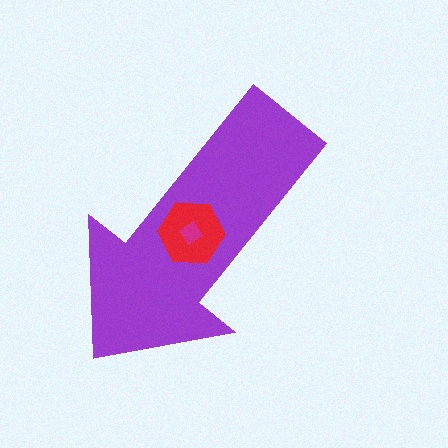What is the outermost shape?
The purple arrow.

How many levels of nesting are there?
3.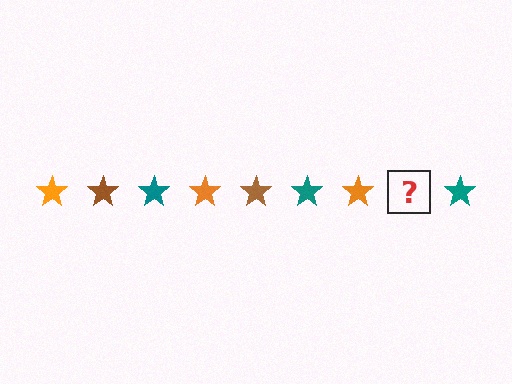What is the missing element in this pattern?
The missing element is a brown star.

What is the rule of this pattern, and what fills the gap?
The rule is that the pattern cycles through orange, brown, teal stars. The gap should be filled with a brown star.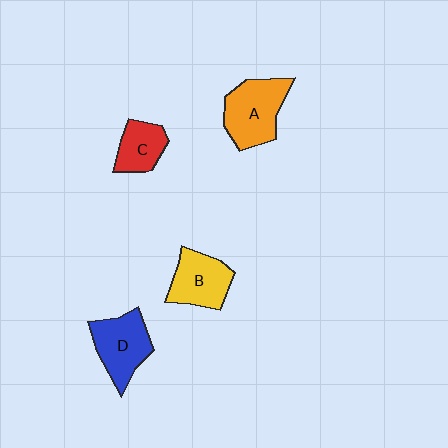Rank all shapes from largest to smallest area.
From largest to smallest: A (orange), D (blue), B (yellow), C (red).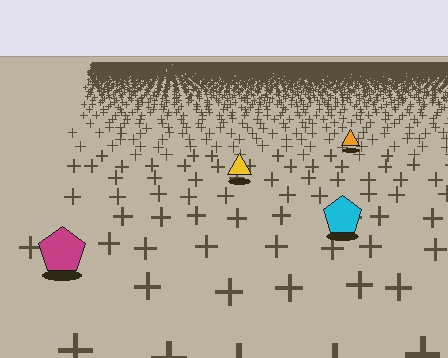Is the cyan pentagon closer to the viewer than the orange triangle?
Yes. The cyan pentagon is closer — you can tell from the texture gradient: the ground texture is coarser near it.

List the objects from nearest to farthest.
From nearest to farthest: the magenta pentagon, the cyan pentagon, the yellow triangle, the orange triangle.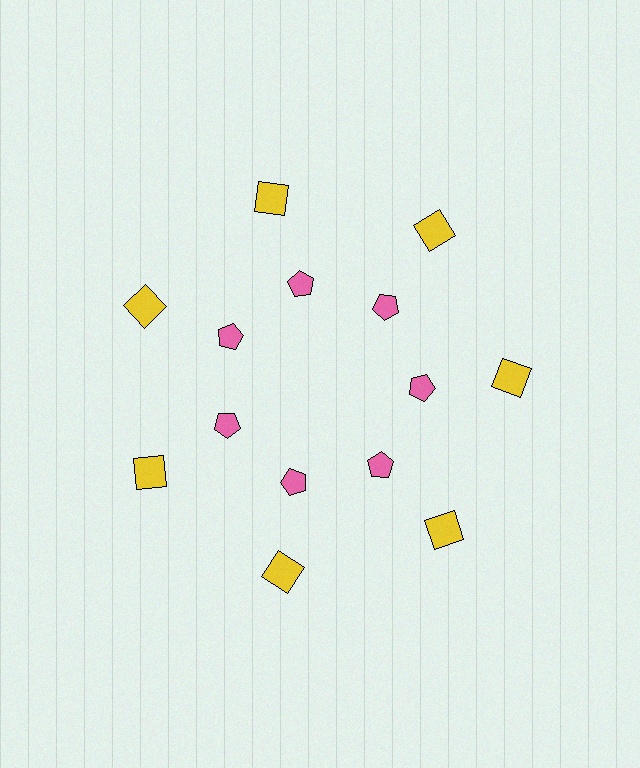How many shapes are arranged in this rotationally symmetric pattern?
There are 14 shapes, arranged in 7 groups of 2.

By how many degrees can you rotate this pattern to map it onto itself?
The pattern maps onto itself every 51 degrees of rotation.